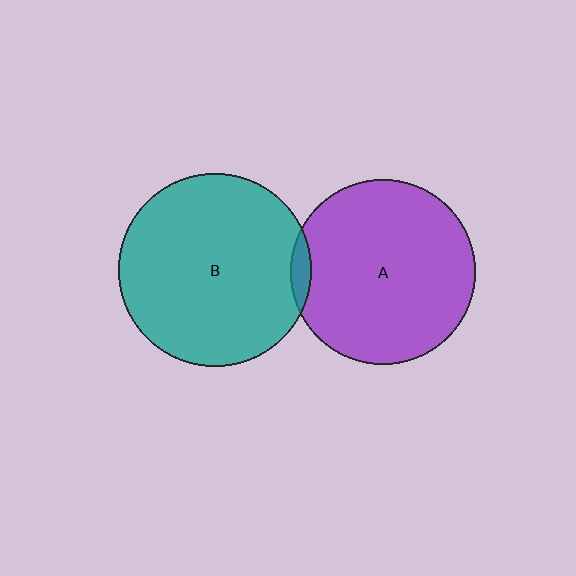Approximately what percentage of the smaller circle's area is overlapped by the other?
Approximately 5%.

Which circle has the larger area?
Circle B (teal).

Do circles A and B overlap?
Yes.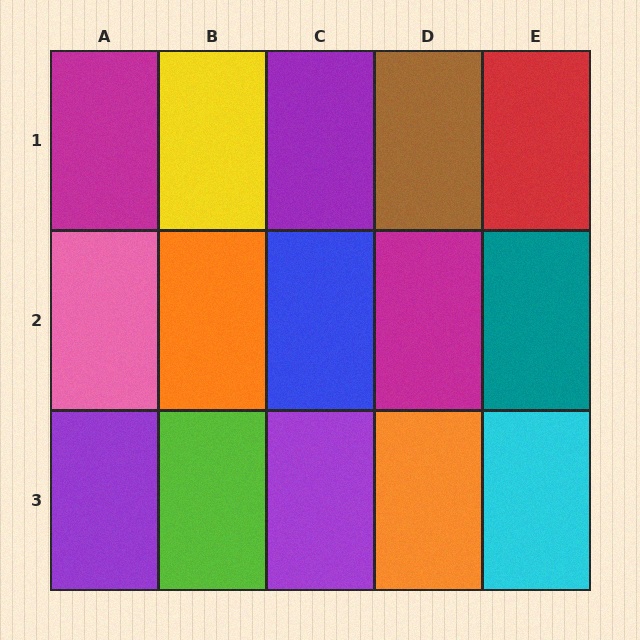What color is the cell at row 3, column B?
Lime.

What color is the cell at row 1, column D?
Brown.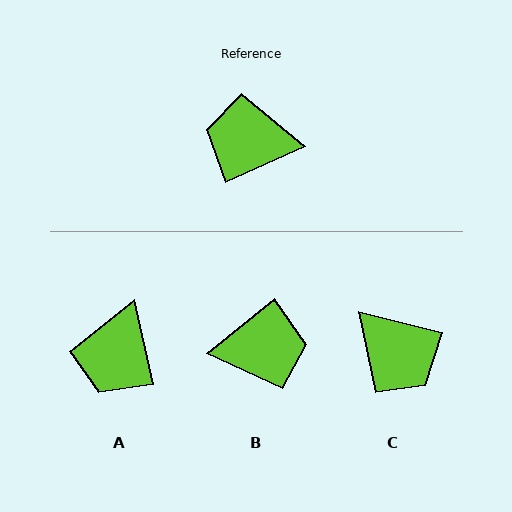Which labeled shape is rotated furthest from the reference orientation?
B, about 165 degrees away.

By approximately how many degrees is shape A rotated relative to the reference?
Approximately 79 degrees counter-clockwise.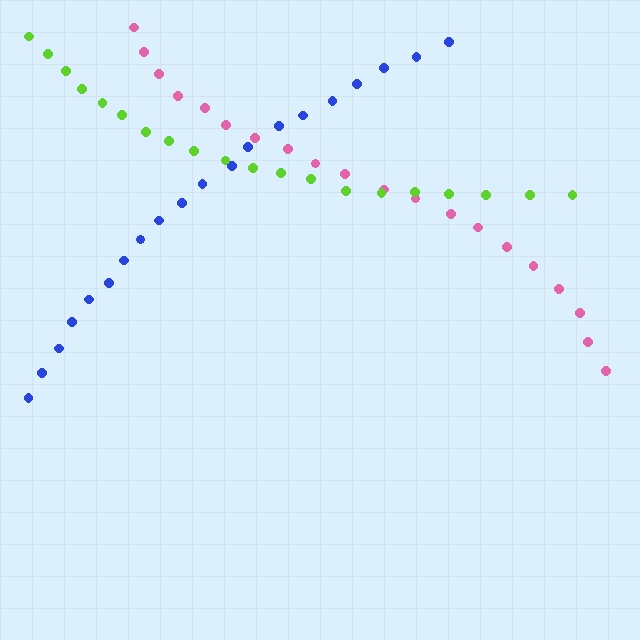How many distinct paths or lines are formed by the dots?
There are 3 distinct paths.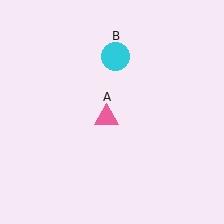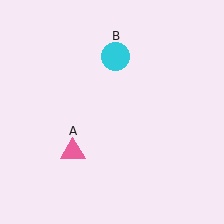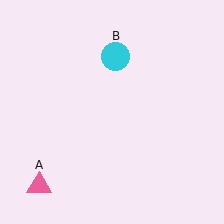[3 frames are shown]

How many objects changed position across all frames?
1 object changed position: pink triangle (object A).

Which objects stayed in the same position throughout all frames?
Cyan circle (object B) remained stationary.